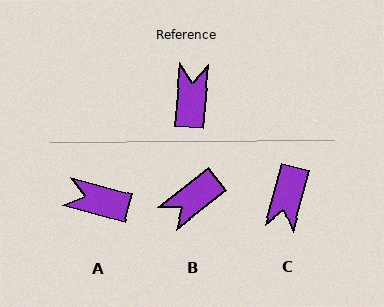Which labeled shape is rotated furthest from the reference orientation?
C, about 169 degrees away.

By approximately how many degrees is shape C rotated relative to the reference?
Approximately 169 degrees counter-clockwise.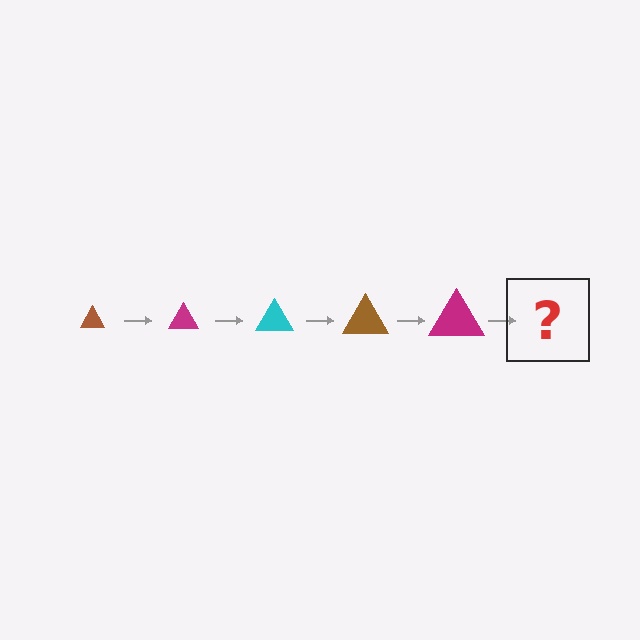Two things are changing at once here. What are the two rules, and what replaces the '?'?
The two rules are that the triangle grows larger each step and the color cycles through brown, magenta, and cyan. The '?' should be a cyan triangle, larger than the previous one.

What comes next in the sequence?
The next element should be a cyan triangle, larger than the previous one.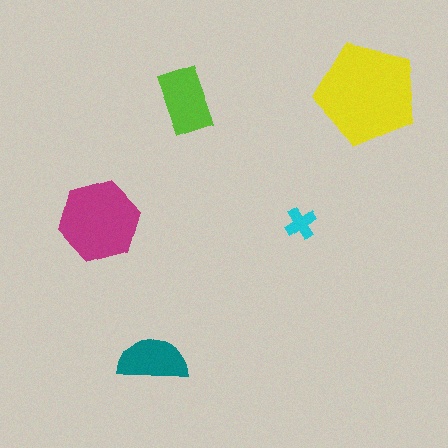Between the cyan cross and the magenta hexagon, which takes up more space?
The magenta hexagon.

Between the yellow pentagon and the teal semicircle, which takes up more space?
The yellow pentagon.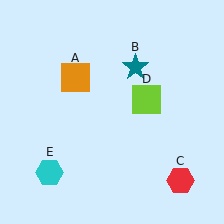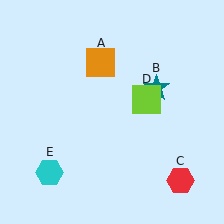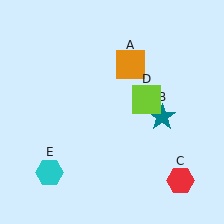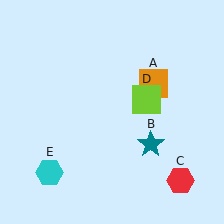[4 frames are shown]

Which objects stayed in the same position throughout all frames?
Red hexagon (object C) and lime square (object D) and cyan hexagon (object E) remained stationary.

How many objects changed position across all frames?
2 objects changed position: orange square (object A), teal star (object B).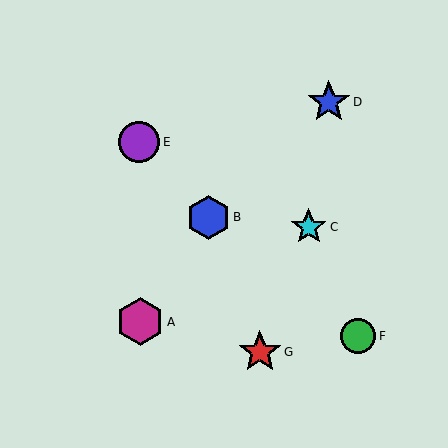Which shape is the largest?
The magenta hexagon (labeled A) is the largest.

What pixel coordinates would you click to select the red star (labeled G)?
Click at (260, 352) to select the red star G.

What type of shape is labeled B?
Shape B is a blue hexagon.